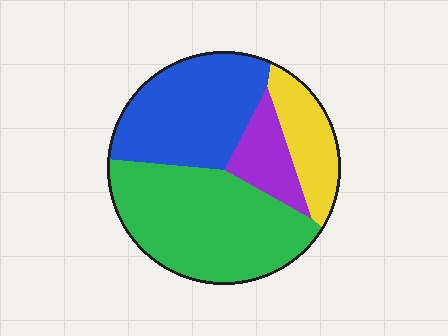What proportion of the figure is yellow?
Yellow takes up about one sixth (1/6) of the figure.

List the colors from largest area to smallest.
From largest to smallest: green, blue, yellow, purple.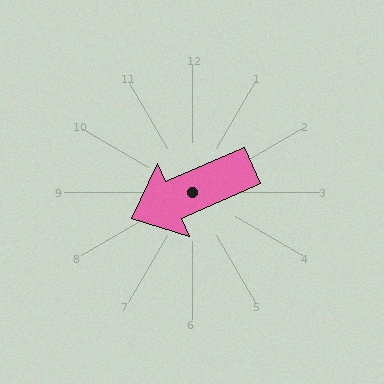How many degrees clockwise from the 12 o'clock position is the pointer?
Approximately 246 degrees.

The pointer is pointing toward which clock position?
Roughly 8 o'clock.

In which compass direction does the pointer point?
Southwest.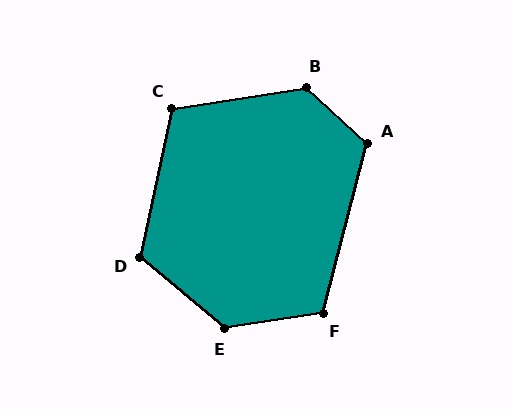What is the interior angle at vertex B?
Approximately 129 degrees (obtuse).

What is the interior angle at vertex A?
Approximately 117 degrees (obtuse).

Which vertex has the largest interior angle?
E, at approximately 132 degrees.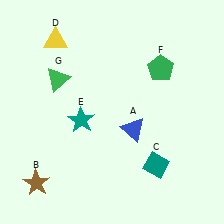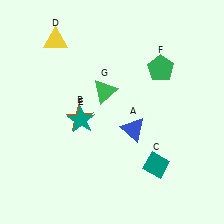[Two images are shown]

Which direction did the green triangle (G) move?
The green triangle (G) moved right.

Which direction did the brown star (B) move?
The brown star (B) moved up.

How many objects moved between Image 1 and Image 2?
2 objects moved between the two images.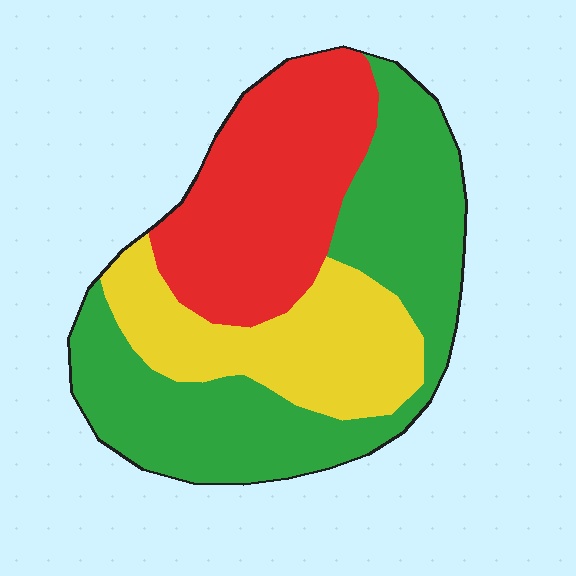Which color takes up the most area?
Green, at roughly 45%.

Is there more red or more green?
Green.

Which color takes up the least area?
Yellow, at roughly 25%.